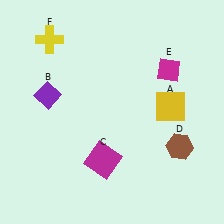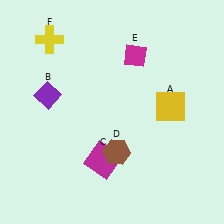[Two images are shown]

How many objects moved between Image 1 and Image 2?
2 objects moved between the two images.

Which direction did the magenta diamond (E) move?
The magenta diamond (E) moved left.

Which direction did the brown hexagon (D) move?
The brown hexagon (D) moved left.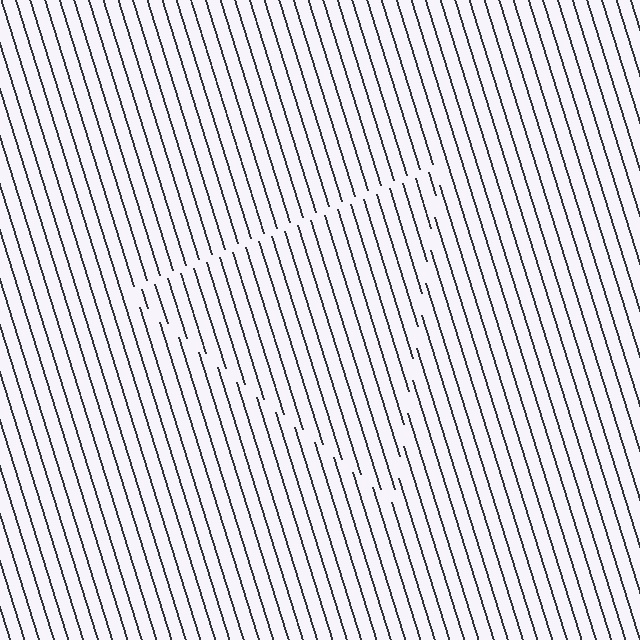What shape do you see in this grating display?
An illusory triangle. The interior of the shape contains the same grating, shifted by half a period — the contour is defined by the phase discontinuity where line-ends from the inner and outer gratings abut.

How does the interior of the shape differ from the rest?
The interior of the shape contains the same grating, shifted by half a period — the contour is defined by the phase discontinuity where line-ends from the inner and outer gratings abut.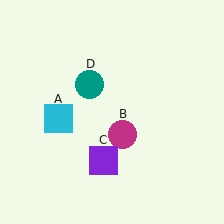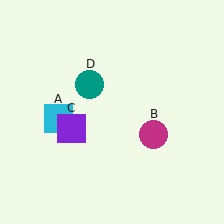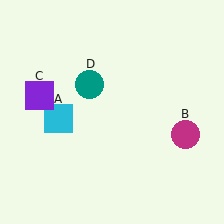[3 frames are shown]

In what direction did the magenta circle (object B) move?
The magenta circle (object B) moved right.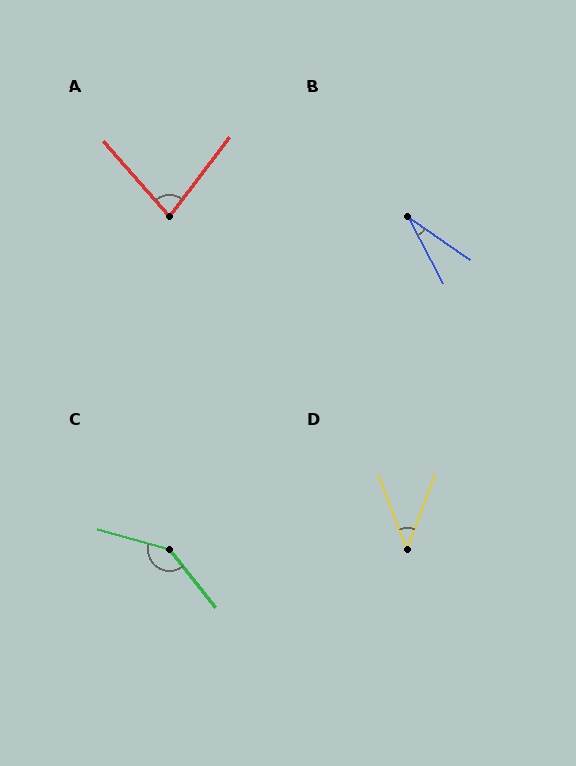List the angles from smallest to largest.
B (27°), D (42°), A (79°), C (145°).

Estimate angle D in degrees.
Approximately 42 degrees.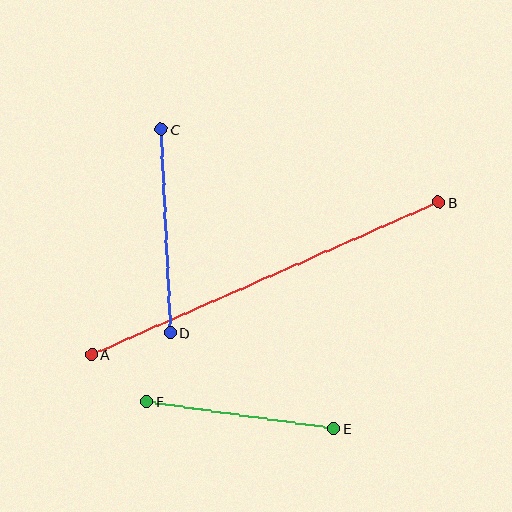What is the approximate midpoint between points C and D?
The midpoint is at approximately (166, 231) pixels.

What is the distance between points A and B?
The distance is approximately 380 pixels.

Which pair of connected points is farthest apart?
Points A and B are farthest apart.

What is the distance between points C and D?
The distance is approximately 204 pixels.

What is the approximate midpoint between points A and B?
The midpoint is at approximately (265, 278) pixels.